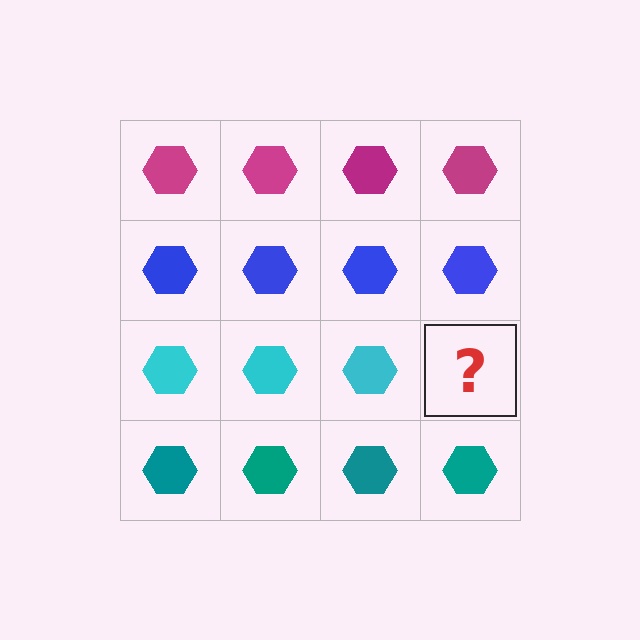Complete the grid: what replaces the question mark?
The question mark should be replaced with a cyan hexagon.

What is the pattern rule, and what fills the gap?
The rule is that each row has a consistent color. The gap should be filled with a cyan hexagon.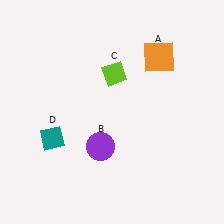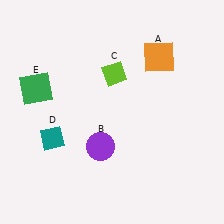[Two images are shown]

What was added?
A green square (E) was added in Image 2.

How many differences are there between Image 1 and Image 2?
There is 1 difference between the two images.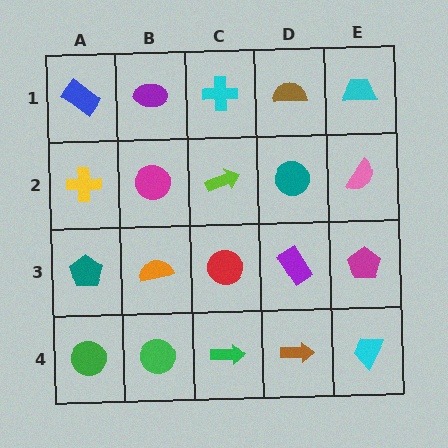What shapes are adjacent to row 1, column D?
A teal circle (row 2, column D), a cyan cross (row 1, column C), a cyan trapezoid (row 1, column E).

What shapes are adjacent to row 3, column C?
A lime arrow (row 2, column C), a green arrow (row 4, column C), an orange semicircle (row 3, column B), a purple rectangle (row 3, column D).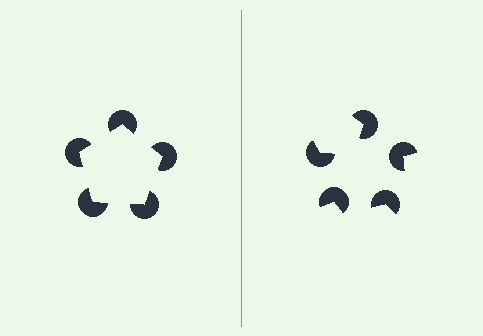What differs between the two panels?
The pac-man discs are positioned identically on both sides; only the wedge orientations differ. On the left they align to a pentagon; on the right they are misaligned.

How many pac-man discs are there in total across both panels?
10 — 5 on each side.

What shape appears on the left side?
An illusory pentagon.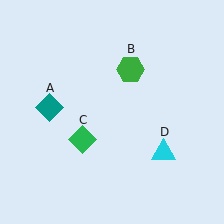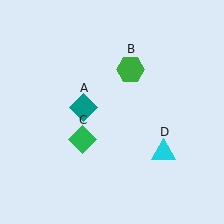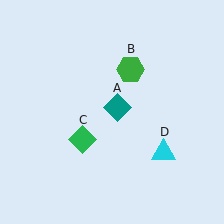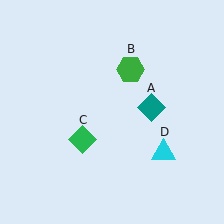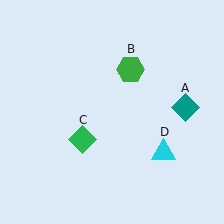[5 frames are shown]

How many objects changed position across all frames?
1 object changed position: teal diamond (object A).